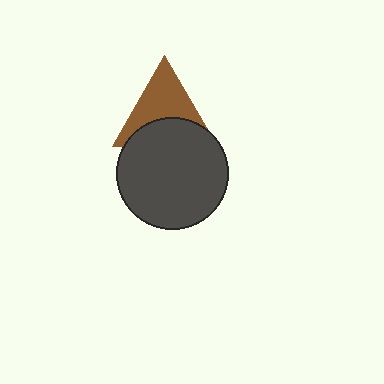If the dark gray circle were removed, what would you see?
You would see the complete brown triangle.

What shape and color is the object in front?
The object in front is a dark gray circle.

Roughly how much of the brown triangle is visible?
About half of it is visible (roughly 57%).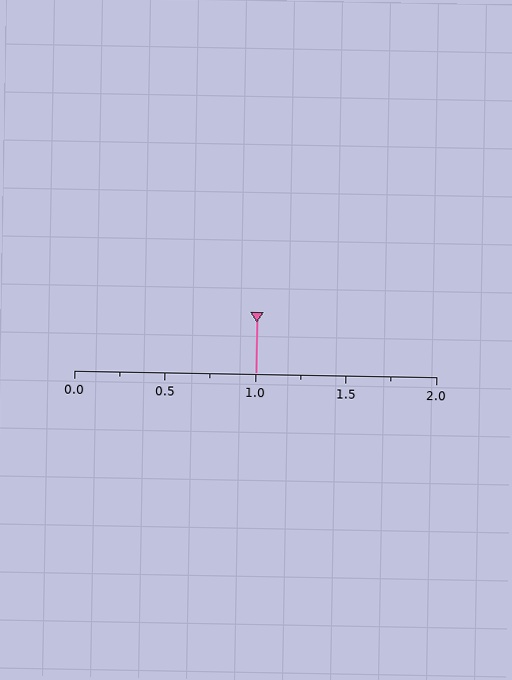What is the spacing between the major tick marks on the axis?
The major ticks are spaced 0.5 apart.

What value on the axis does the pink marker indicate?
The marker indicates approximately 1.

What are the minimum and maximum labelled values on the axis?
The axis runs from 0.0 to 2.0.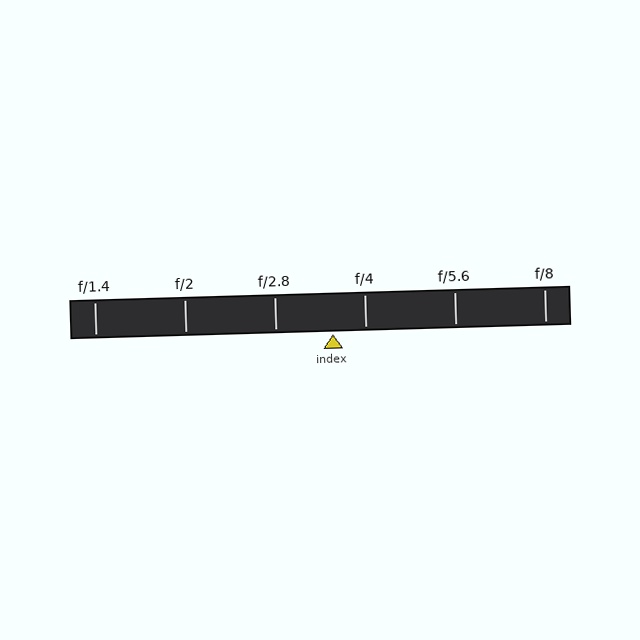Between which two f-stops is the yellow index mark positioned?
The index mark is between f/2.8 and f/4.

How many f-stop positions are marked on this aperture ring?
There are 6 f-stop positions marked.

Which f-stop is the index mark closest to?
The index mark is closest to f/4.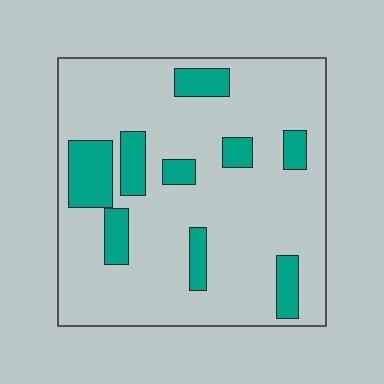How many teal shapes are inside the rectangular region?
9.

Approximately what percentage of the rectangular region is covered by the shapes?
Approximately 20%.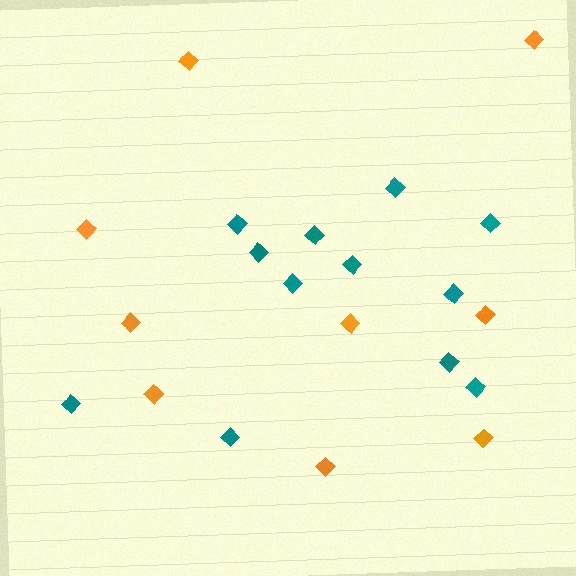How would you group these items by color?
There are 2 groups: one group of teal diamonds (12) and one group of orange diamonds (9).